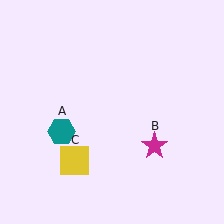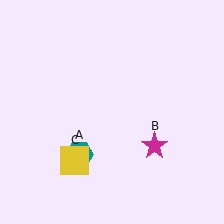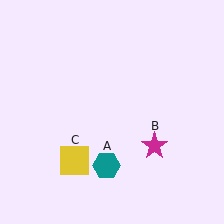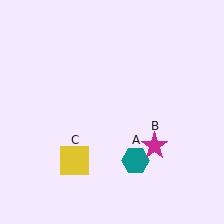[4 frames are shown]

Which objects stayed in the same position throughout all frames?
Magenta star (object B) and yellow square (object C) remained stationary.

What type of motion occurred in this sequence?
The teal hexagon (object A) rotated counterclockwise around the center of the scene.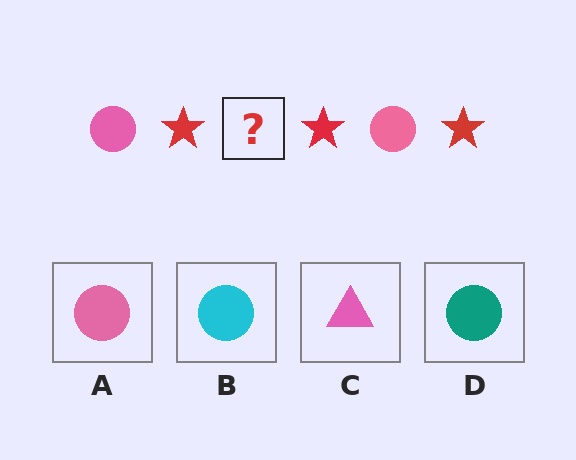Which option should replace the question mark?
Option A.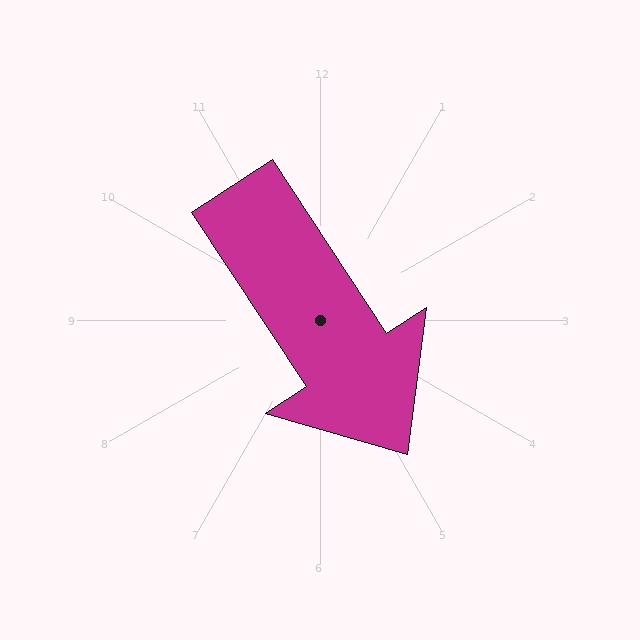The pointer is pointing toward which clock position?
Roughly 5 o'clock.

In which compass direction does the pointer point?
Southeast.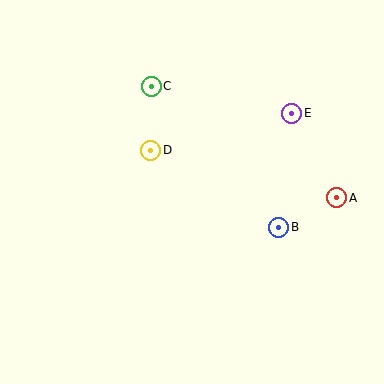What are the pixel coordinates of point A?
Point A is at (337, 198).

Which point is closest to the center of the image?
Point D at (151, 150) is closest to the center.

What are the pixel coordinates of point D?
Point D is at (151, 150).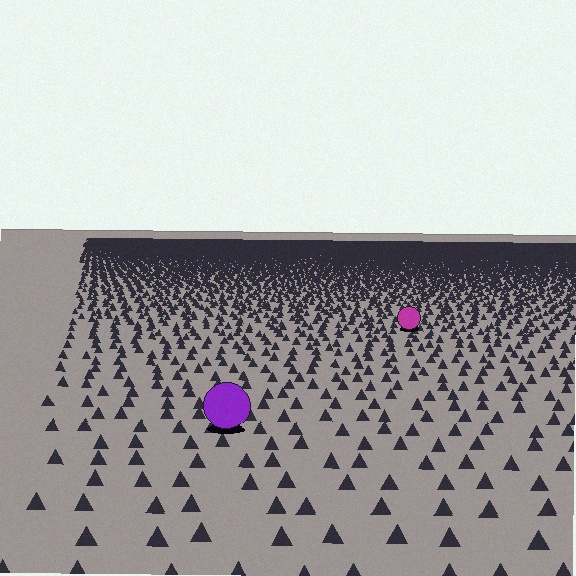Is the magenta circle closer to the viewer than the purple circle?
No. The purple circle is closer — you can tell from the texture gradient: the ground texture is coarser near it.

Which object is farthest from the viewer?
The magenta circle is farthest from the viewer. It appears smaller and the ground texture around it is denser.